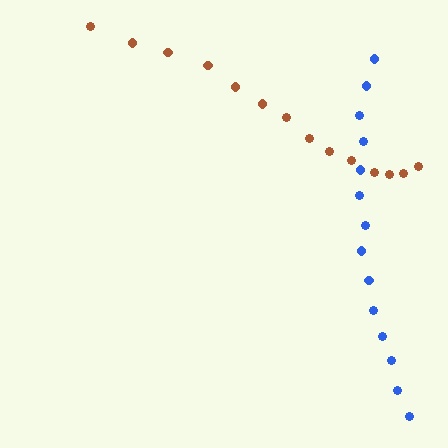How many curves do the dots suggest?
There are 2 distinct paths.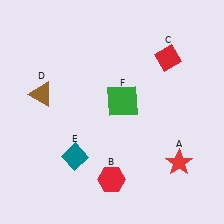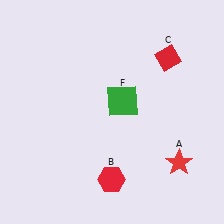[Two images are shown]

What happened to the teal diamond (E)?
The teal diamond (E) was removed in Image 2. It was in the bottom-left area of Image 1.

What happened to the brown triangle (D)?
The brown triangle (D) was removed in Image 2. It was in the top-left area of Image 1.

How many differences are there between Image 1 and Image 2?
There are 2 differences between the two images.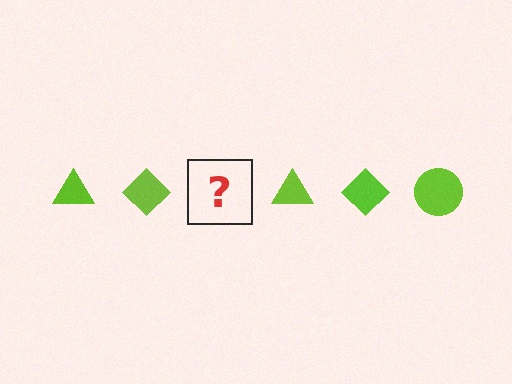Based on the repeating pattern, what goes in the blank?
The blank should be a lime circle.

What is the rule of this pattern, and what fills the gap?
The rule is that the pattern cycles through triangle, diamond, circle shapes in lime. The gap should be filled with a lime circle.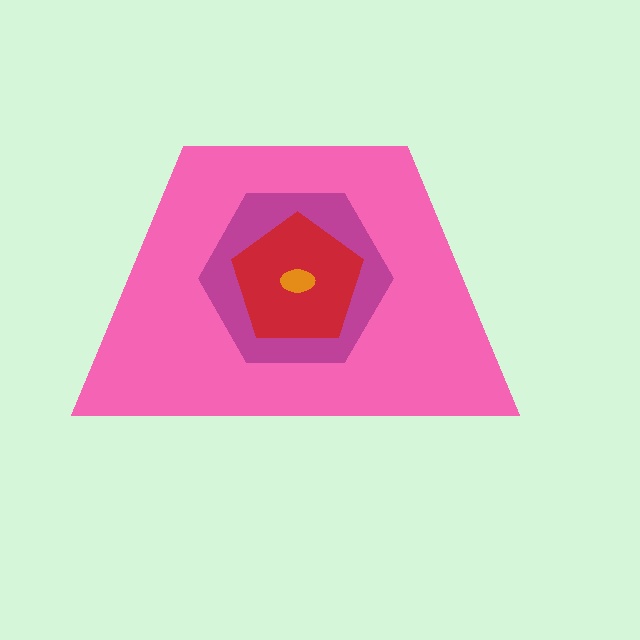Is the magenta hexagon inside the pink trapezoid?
Yes.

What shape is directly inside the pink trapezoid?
The magenta hexagon.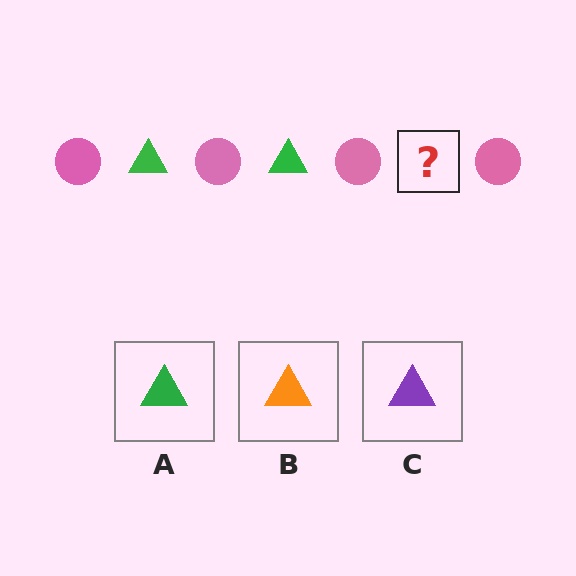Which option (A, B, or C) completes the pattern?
A.